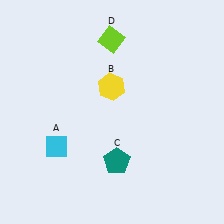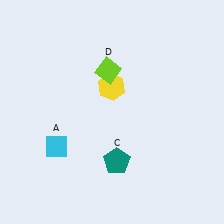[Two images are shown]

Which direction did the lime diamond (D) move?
The lime diamond (D) moved down.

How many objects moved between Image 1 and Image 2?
1 object moved between the two images.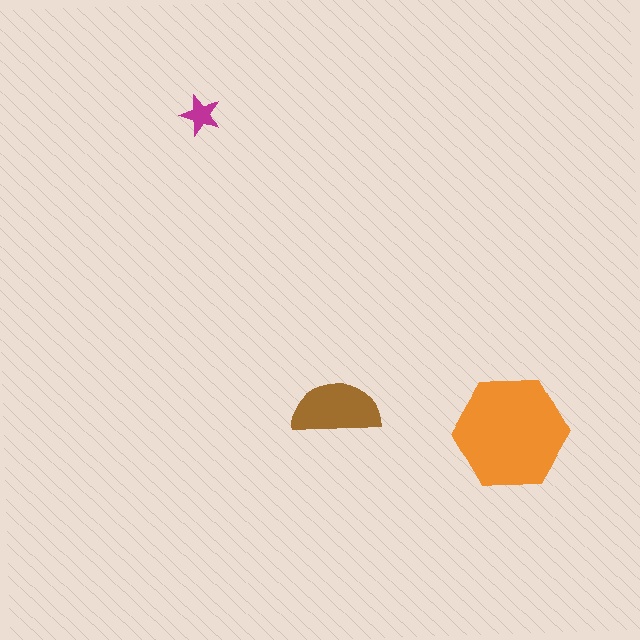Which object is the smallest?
The magenta star.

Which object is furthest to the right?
The orange hexagon is rightmost.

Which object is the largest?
The orange hexagon.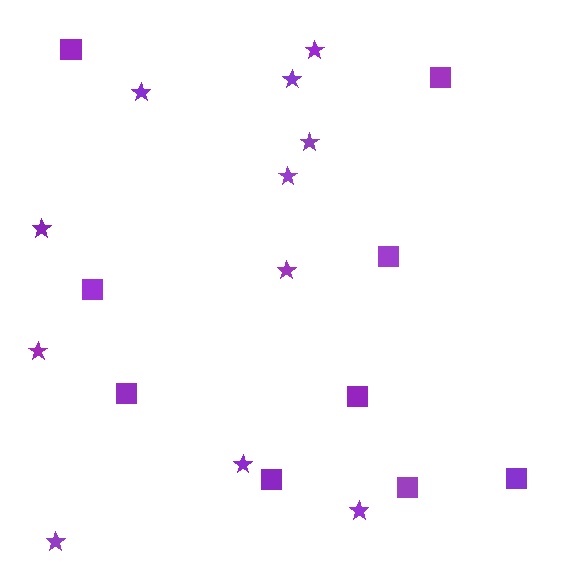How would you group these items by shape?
There are 2 groups: one group of stars (11) and one group of squares (9).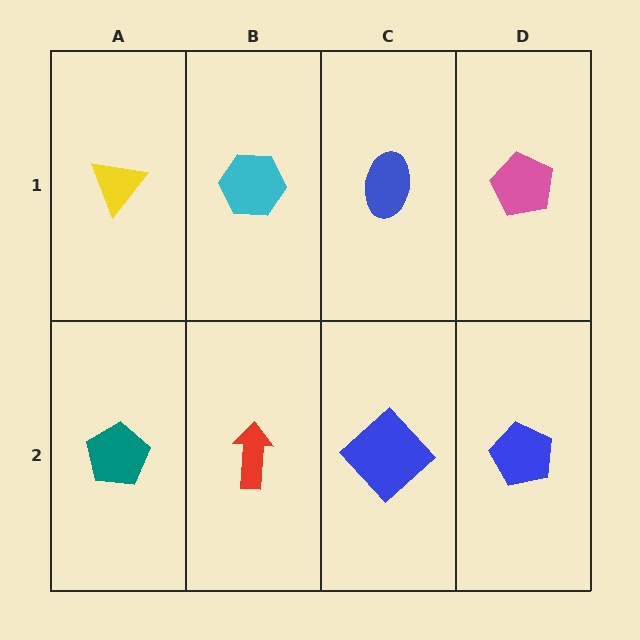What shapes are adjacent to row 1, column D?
A blue pentagon (row 2, column D), a blue ellipse (row 1, column C).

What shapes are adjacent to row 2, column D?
A pink pentagon (row 1, column D), a blue diamond (row 2, column C).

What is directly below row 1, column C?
A blue diamond.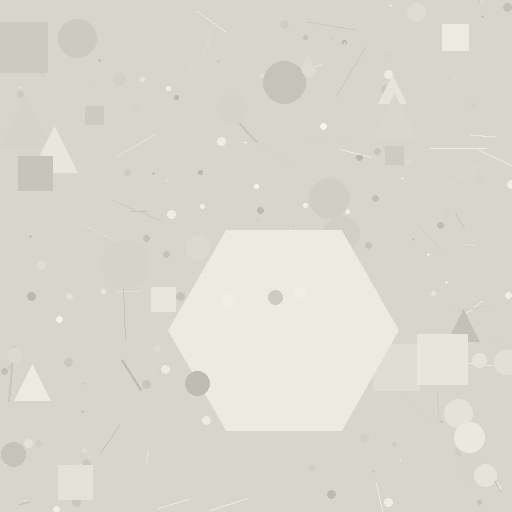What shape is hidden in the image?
A hexagon is hidden in the image.